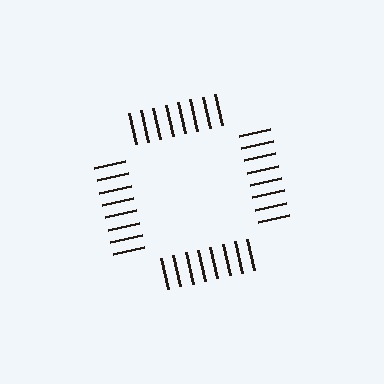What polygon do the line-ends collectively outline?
An illusory square — the line segments terminate on its edges but no continuous stroke is drawn.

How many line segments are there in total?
32 — 8 along each of the 4 edges.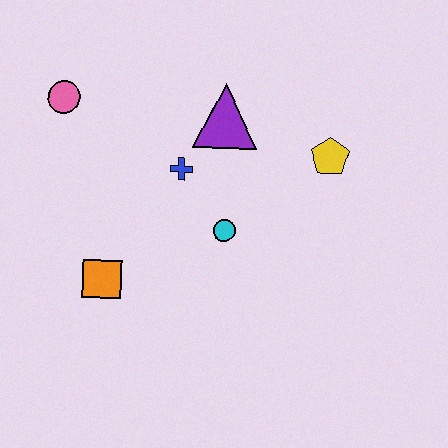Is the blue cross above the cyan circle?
Yes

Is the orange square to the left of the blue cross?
Yes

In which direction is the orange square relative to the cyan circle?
The orange square is to the left of the cyan circle.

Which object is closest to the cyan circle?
The blue cross is closest to the cyan circle.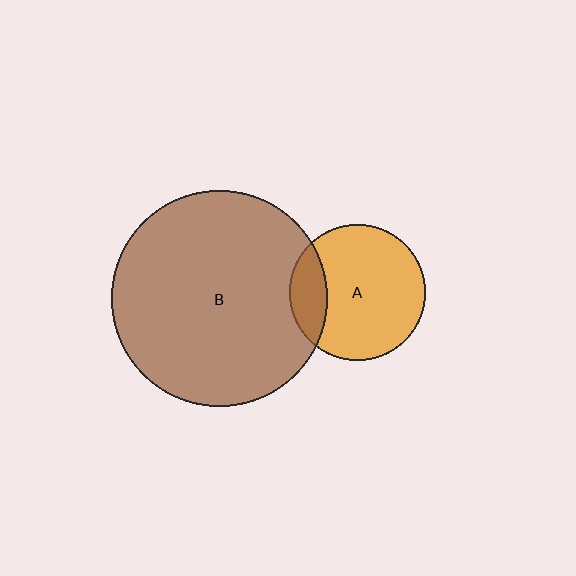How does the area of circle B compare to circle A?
Approximately 2.5 times.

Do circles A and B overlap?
Yes.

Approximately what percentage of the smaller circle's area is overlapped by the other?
Approximately 20%.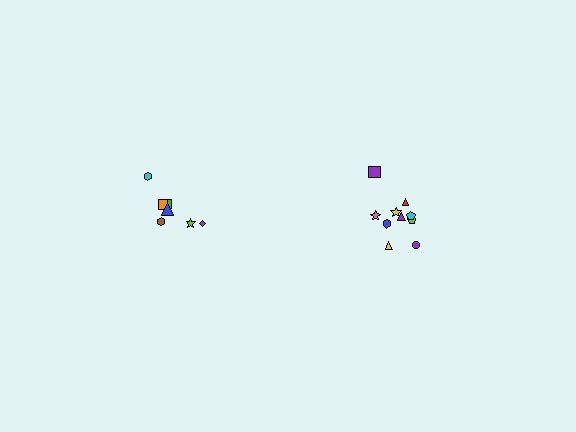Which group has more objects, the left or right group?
The right group.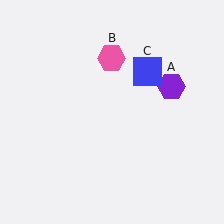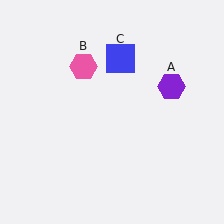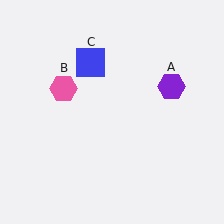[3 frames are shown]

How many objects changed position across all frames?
2 objects changed position: pink hexagon (object B), blue square (object C).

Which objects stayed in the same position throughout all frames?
Purple hexagon (object A) remained stationary.